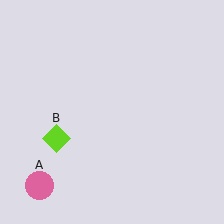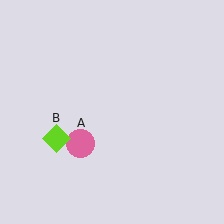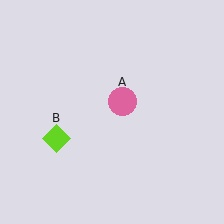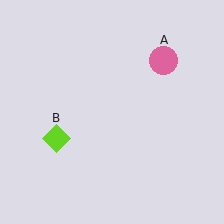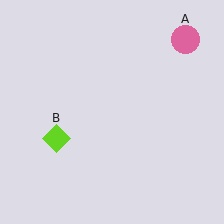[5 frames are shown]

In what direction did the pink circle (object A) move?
The pink circle (object A) moved up and to the right.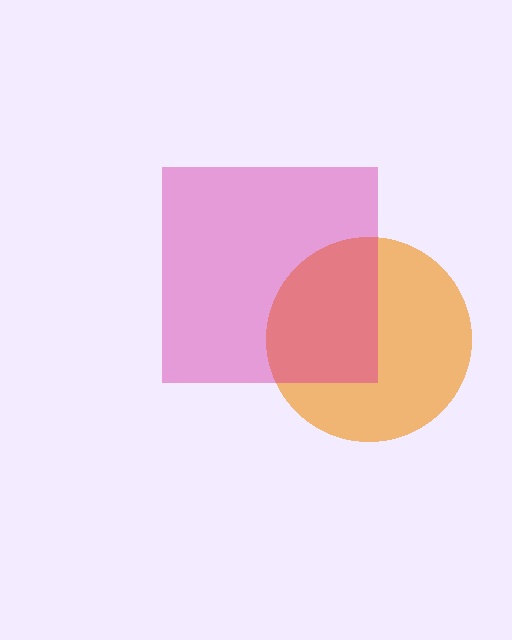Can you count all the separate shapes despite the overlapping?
Yes, there are 2 separate shapes.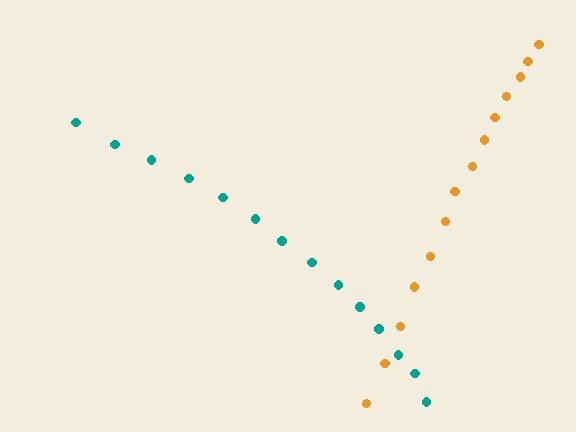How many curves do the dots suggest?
There are 2 distinct paths.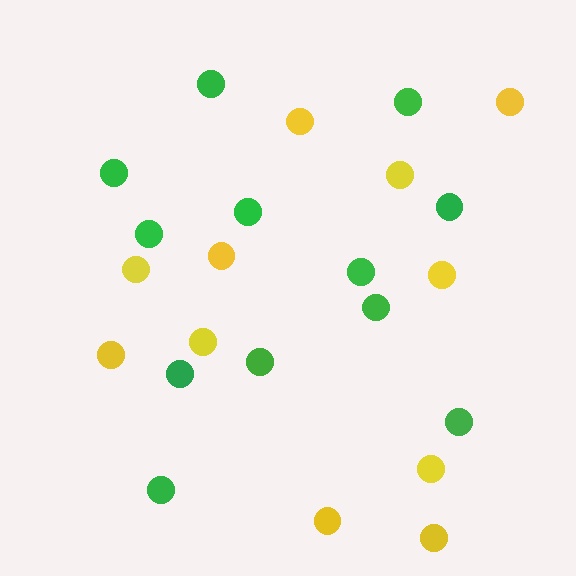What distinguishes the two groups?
There are 2 groups: one group of yellow circles (11) and one group of green circles (12).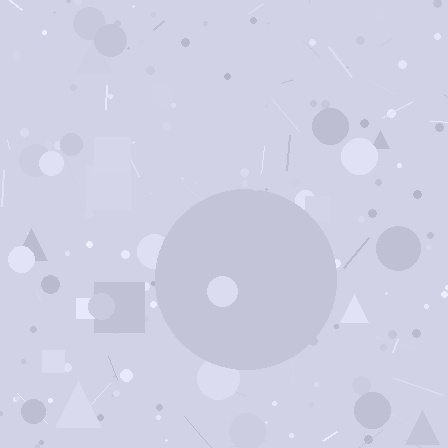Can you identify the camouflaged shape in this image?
The camouflaged shape is a circle.